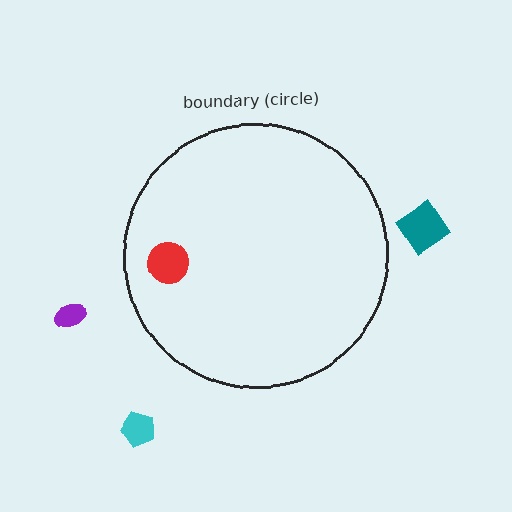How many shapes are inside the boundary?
1 inside, 3 outside.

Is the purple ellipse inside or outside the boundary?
Outside.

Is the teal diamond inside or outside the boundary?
Outside.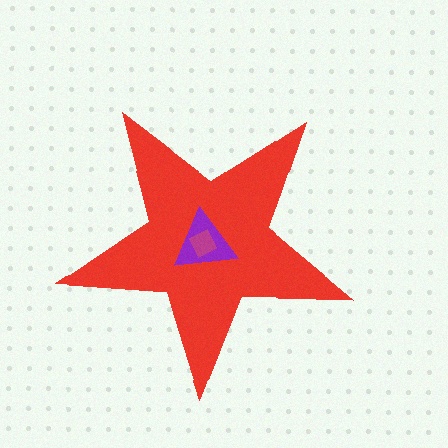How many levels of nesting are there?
3.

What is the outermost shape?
The red star.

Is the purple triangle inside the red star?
Yes.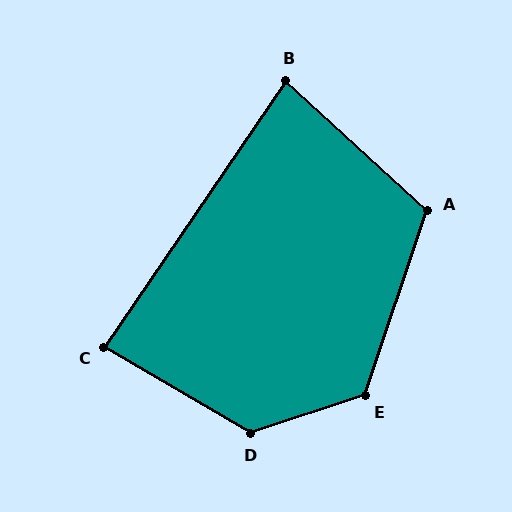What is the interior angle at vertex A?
Approximately 114 degrees (obtuse).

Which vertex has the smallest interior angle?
B, at approximately 82 degrees.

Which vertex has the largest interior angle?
D, at approximately 131 degrees.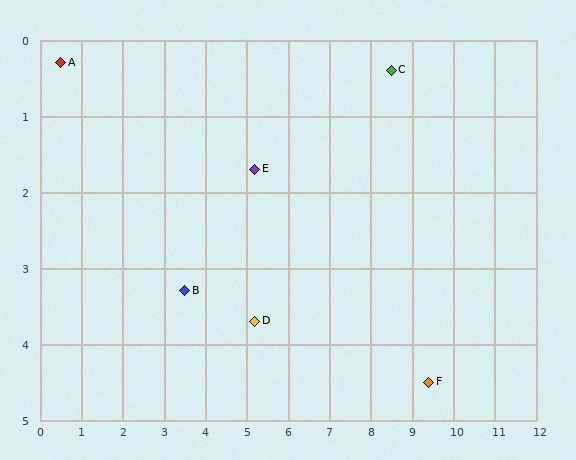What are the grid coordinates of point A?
Point A is at approximately (0.5, 0.3).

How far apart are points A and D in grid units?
Points A and D are about 5.8 grid units apart.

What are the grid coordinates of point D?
Point D is at approximately (5.2, 3.7).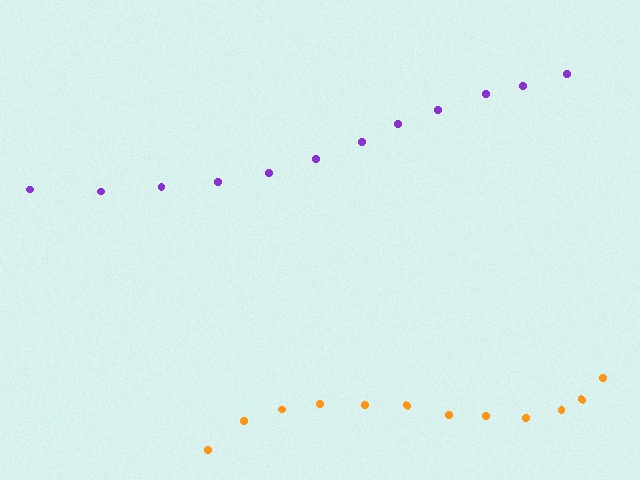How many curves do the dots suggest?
There are 2 distinct paths.